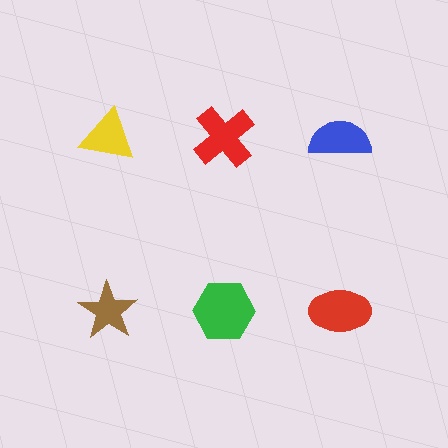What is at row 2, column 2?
A green hexagon.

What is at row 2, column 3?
A red ellipse.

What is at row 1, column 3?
A blue semicircle.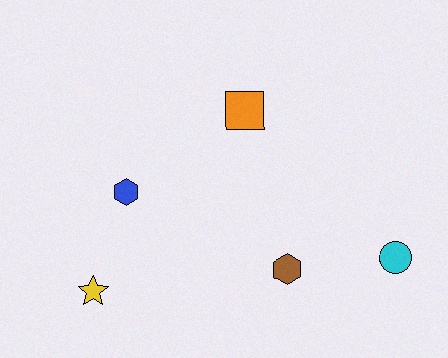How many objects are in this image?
There are 5 objects.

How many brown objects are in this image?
There is 1 brown object.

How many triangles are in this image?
There are no triangles.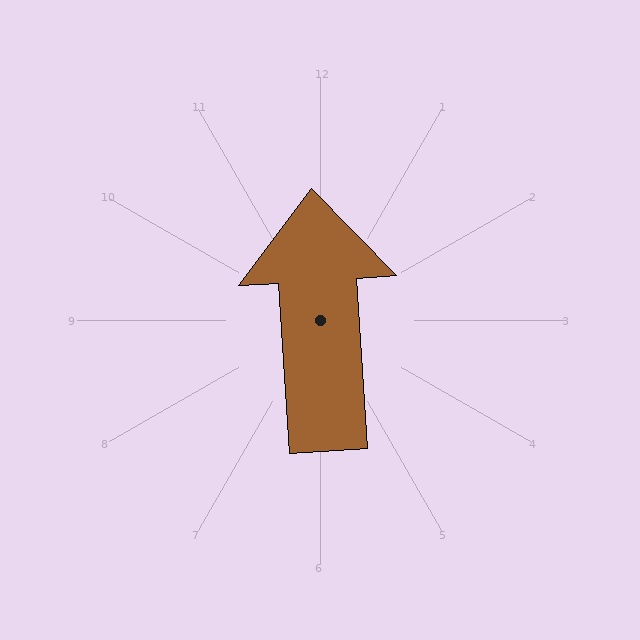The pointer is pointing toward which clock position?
Roughly 12 o'clock.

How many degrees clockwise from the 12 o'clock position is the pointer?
Approximately 356 degrees.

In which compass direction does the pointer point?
North.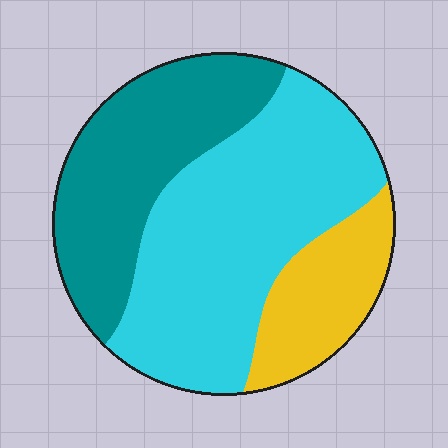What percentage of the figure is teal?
Teal covers 33% of the figure.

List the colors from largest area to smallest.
From largest to smallest: cyan, teal, yellow.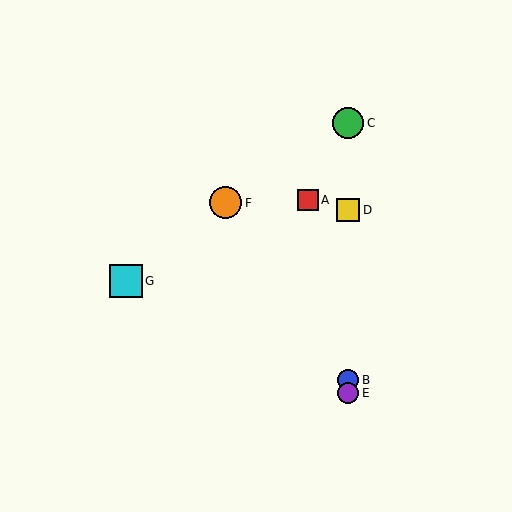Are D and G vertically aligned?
No, D is at x≈348 and G is at x≈126.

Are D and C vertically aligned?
Yes, both are at x≈348.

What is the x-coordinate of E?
Object E is at x≈348.